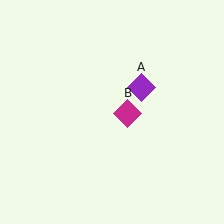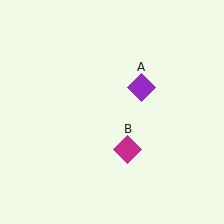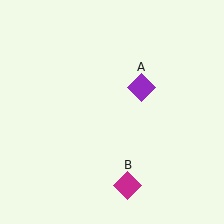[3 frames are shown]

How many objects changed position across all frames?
1 object changed position: magenta diamond (object B).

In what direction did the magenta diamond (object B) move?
The magenta diamond (object B) moved down.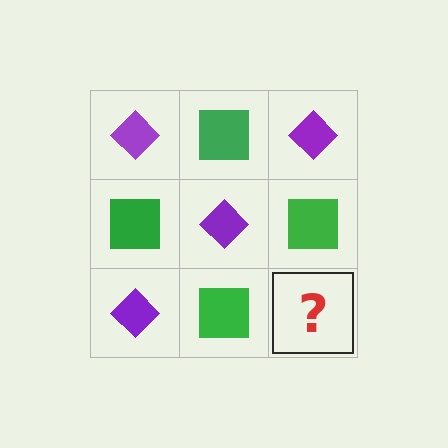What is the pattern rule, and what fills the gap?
The rule is that it alternates purple diamond and green square in a checkerboard pattern. The gap should be filled with a purple diamond.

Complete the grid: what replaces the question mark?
The question mark should be replaced with a purple diamond.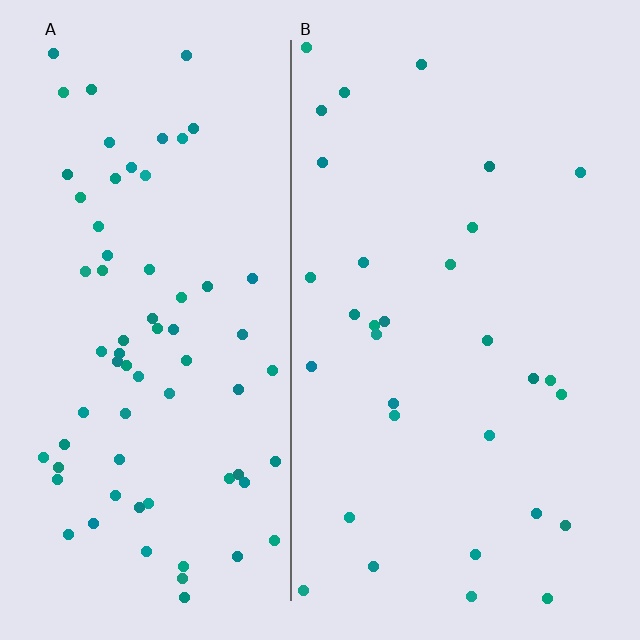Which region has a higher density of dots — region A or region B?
A (the left).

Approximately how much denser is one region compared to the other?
Approximately 2.3× — region A over region B.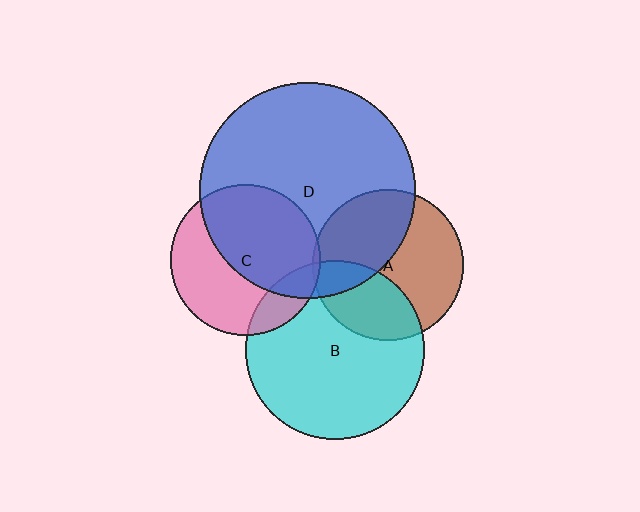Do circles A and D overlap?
Yes.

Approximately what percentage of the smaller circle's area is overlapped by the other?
Approximately 40%.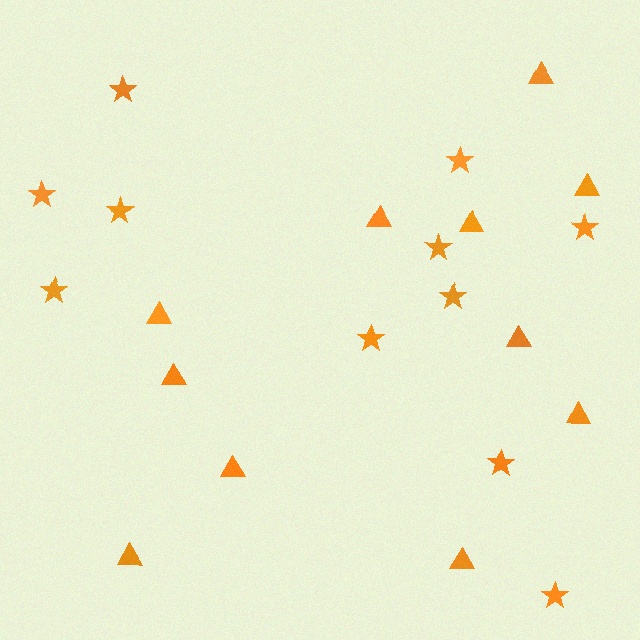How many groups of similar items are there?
There are 2 groups: one group of triangles (11) and one group of stars (11).